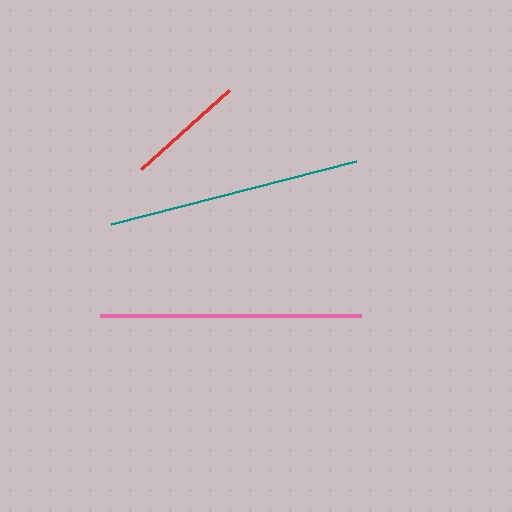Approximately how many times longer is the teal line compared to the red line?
The teal line is approximately 2.1 times the length of the red line.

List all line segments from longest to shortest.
From longest to shortest: pink, teal, red.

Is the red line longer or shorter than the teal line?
The teal line is longer than the red line.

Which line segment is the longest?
The pink line is the longest at approximately 262 pixels.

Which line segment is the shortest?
The red line is the shortest at approximately 119 pixels.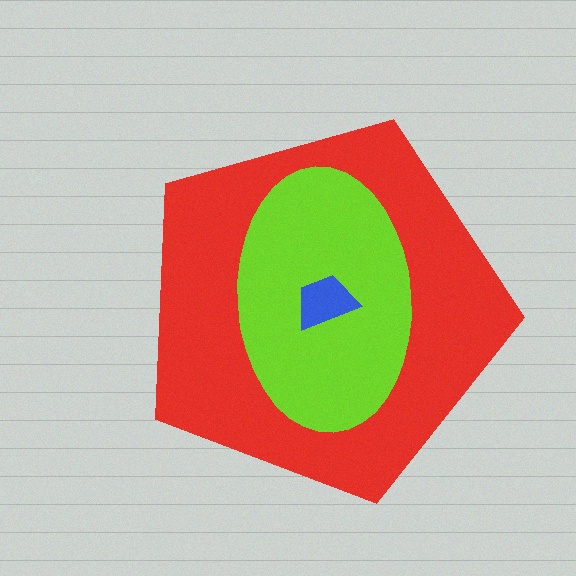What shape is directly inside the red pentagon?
The lime ellipse.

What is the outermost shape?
The red pentagon.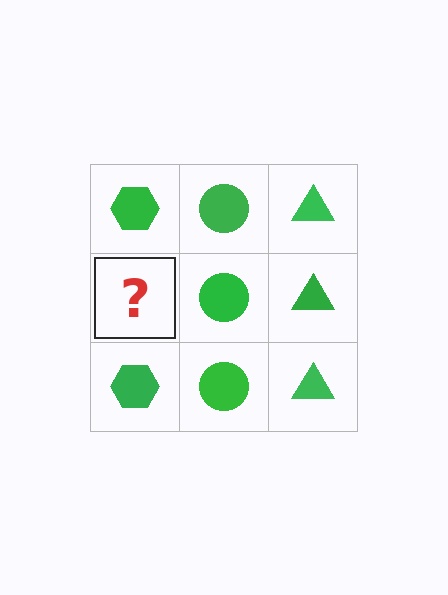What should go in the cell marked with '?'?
The missing cell should contain a green hexagon.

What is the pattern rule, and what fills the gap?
The rule is that each column has a consistent shape. The gap should be filled with a green hexagon.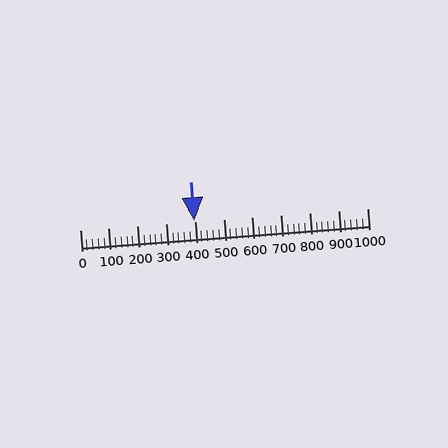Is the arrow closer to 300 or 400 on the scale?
The arrow is closer to 400.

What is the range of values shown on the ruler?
The ruler shows values from 0 to 1000.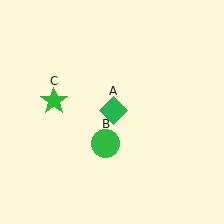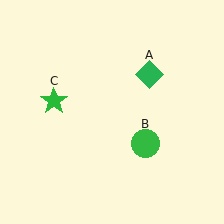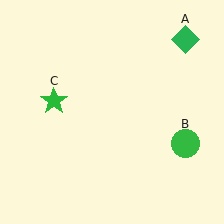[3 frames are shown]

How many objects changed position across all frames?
2 objects changed position: green diamond (object A), green circle (object B).